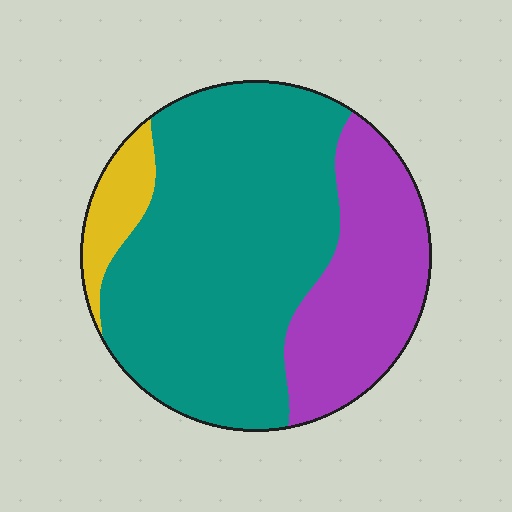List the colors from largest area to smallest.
From largest to smallest: teal, purple, yellow.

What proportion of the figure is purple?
Purple takes up about one quarter (1/4) of the figure.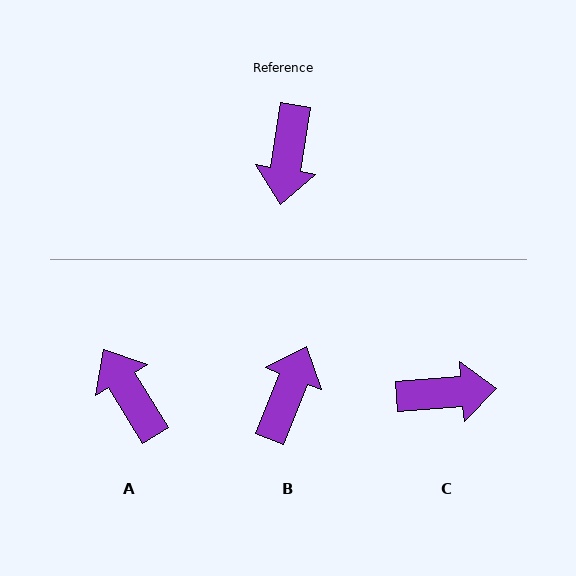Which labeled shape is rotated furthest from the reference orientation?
B, about 167 degrees away.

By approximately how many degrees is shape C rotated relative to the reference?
Approximately 103 degrees counter-clockwise.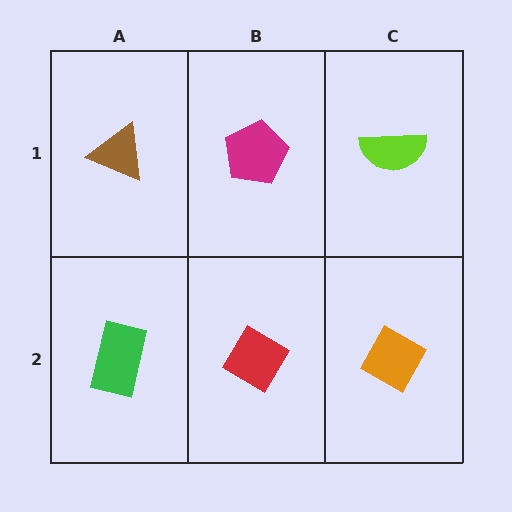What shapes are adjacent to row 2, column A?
A brown triangle (row 1, column A), a red diamond (row 2, column B).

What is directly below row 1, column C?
An orange diamond.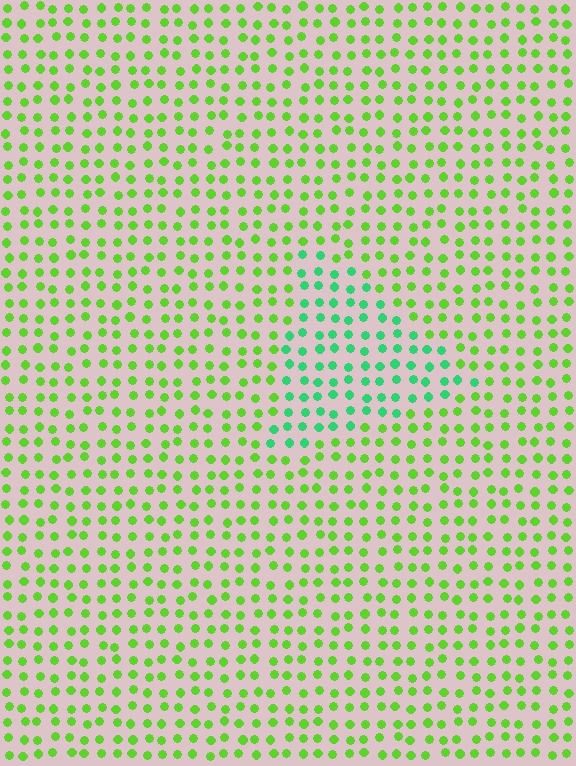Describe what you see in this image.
The image is filled with small lime elements in a uniform arrangement. A triangle-shaped region is visible where the elements are tinted to a slightly different hue, forming a subtle color boundary.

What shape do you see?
I see a triangle.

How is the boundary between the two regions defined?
The boundary is defined purely by a slight shift in hue (about 43 degrees). Spacing, size, and orientation are identical on both sides.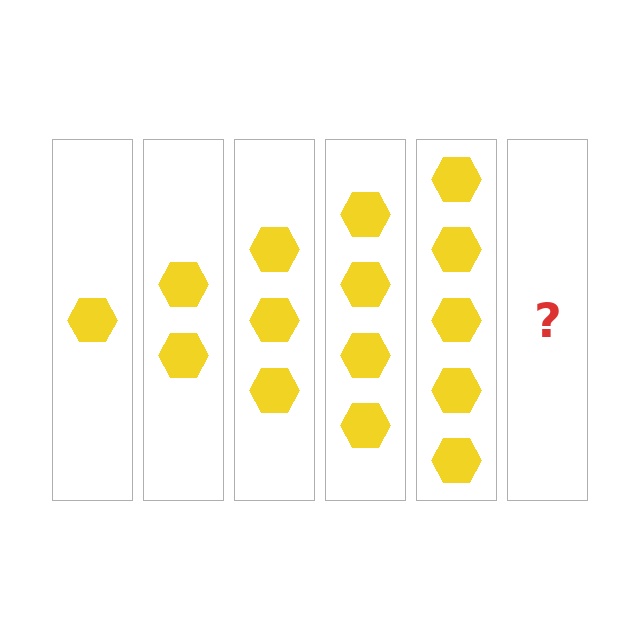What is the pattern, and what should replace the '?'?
The pattern is that each step adds one more hexagon. The '?' should be 6 hexagons.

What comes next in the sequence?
The next element should be 6 hexagons.